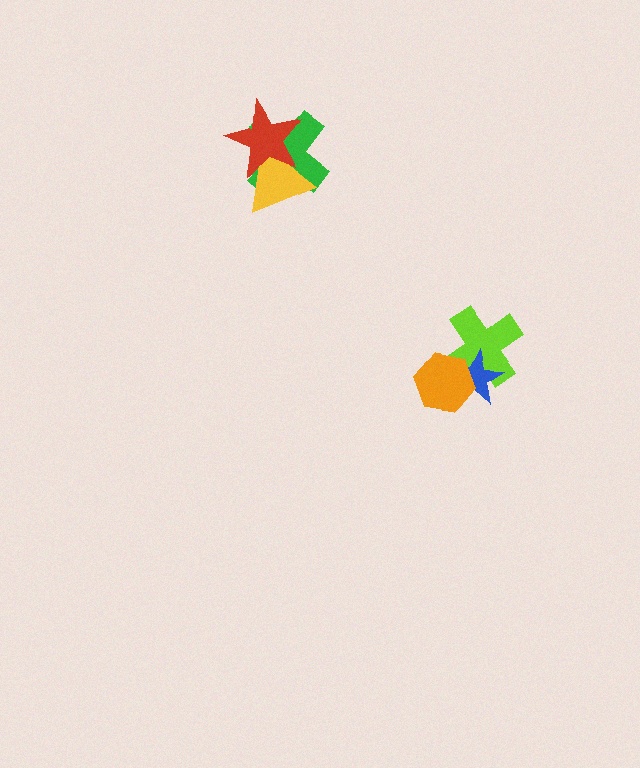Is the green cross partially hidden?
Yes, it is partially covered by another shape.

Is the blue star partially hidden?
Yes, it is partially covered by another shape.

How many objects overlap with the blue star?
2 objects overlap with the blue star.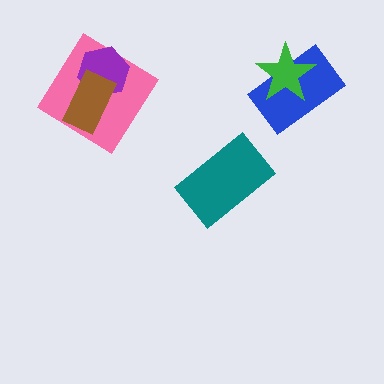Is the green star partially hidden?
No, no other shape covers it.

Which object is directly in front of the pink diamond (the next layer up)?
The purple hexagon is directly in front of the pink diamond.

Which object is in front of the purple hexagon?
The brown rectangle is in front of the purple hexagon.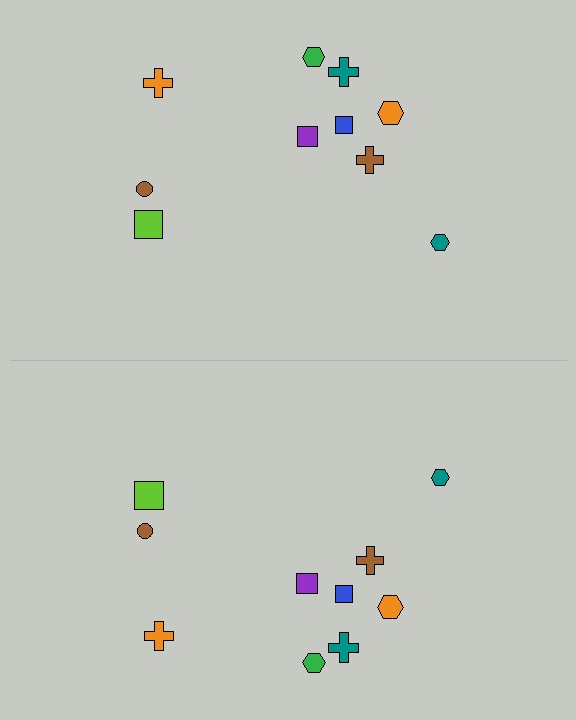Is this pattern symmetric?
Yes, this pattern has bilateral (reflection) symmetry.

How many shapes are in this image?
There are 20 shapes in this image.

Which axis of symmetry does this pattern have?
The pattern has a horizontal axis of symmetry running through the center of the image.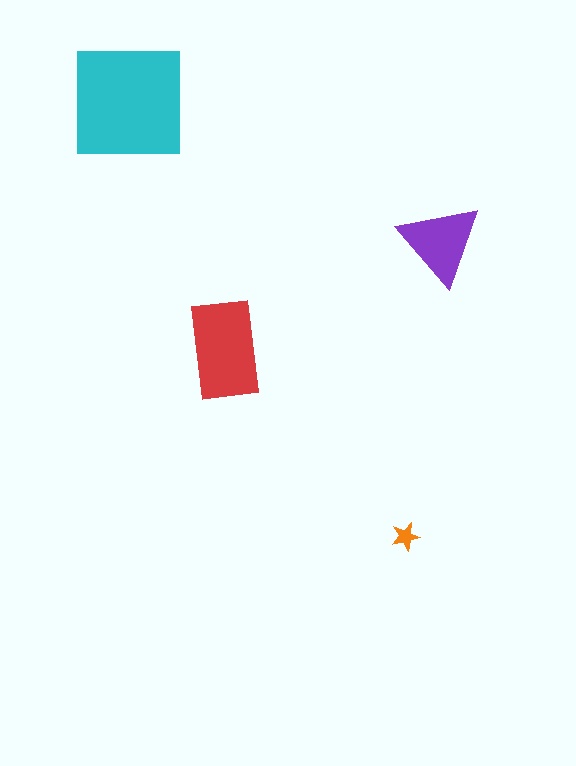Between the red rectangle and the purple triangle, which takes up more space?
The red rectangle.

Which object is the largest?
The cyan square.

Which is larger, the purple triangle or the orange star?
The purple triangle.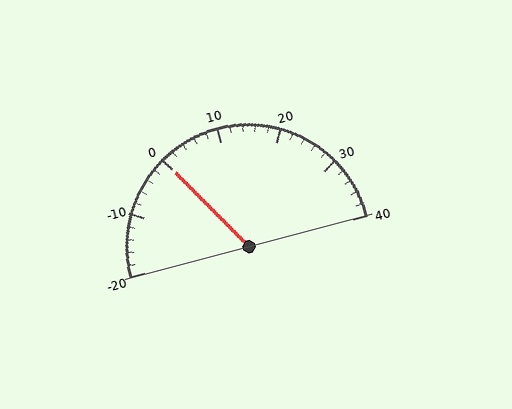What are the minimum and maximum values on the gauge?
The gauge ranges from -20 to 40.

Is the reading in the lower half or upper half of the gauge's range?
The reading is in the lower half of the range (-20 to 40).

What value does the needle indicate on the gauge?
The needle indicates approximately 0.